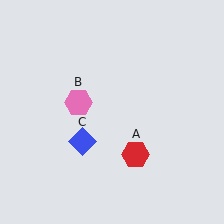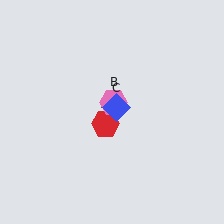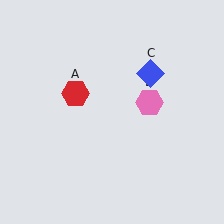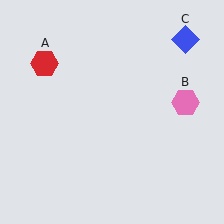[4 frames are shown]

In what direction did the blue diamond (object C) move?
The blue diamond (object C) moved up and to the right.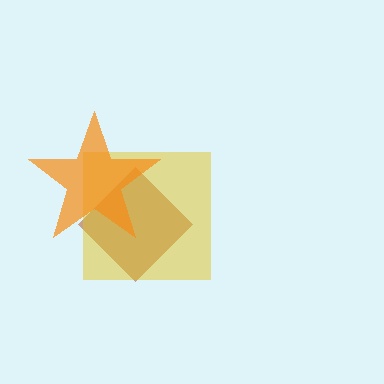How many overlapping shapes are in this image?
There are 3 overlapping shapes in the image.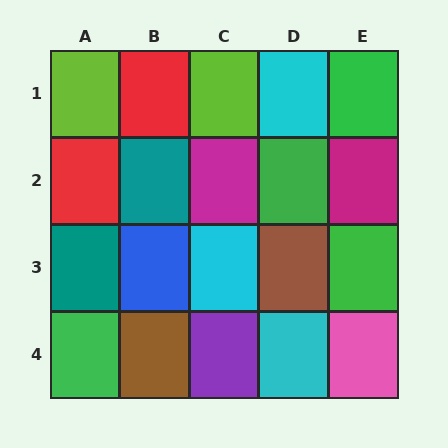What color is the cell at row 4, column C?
Purple.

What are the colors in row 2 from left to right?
Red, teal, magenta, green, magenta.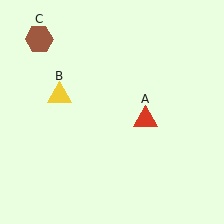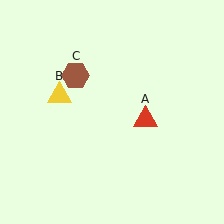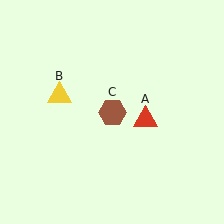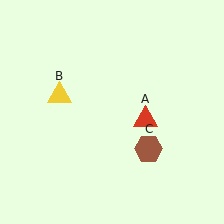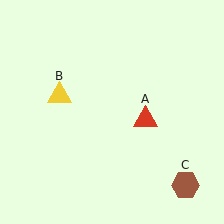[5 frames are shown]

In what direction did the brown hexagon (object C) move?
The brown hexagon (object C) moved down and to the right.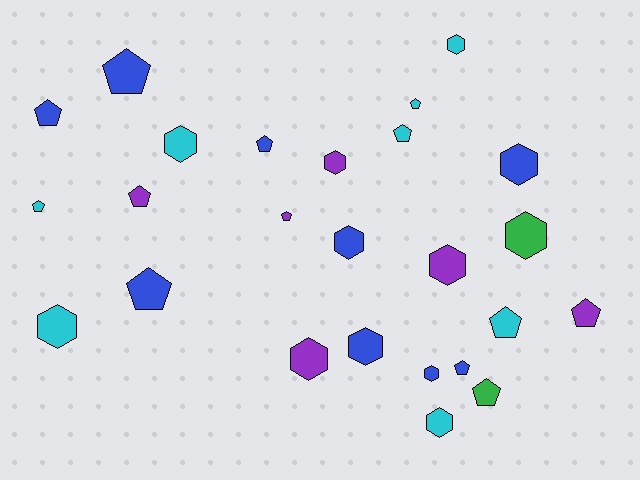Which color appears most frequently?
Blue, with 9 objects.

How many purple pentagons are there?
There are 3 purple pentagons.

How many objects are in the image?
There are 25 objects.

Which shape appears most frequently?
Pentagon, with 13 objects.